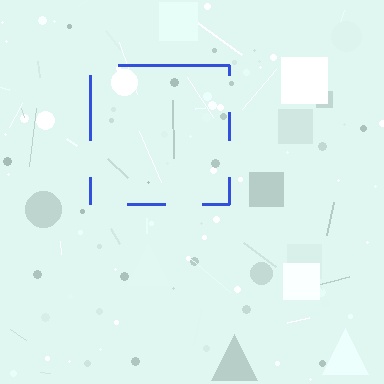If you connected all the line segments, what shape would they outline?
They would outline a square.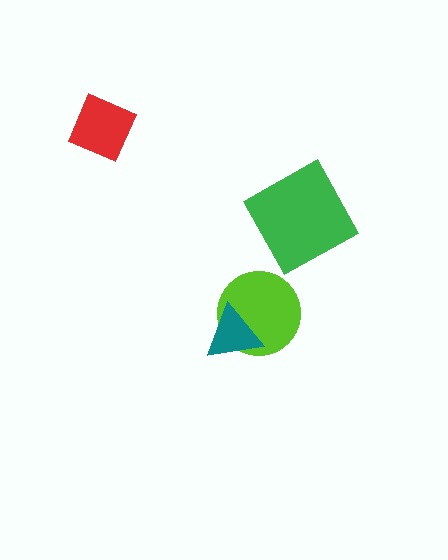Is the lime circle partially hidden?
Yes, it is partially covered by another shape.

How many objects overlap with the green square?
0 objects overlap with the green square.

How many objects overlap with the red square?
0 objects overlap with the red square.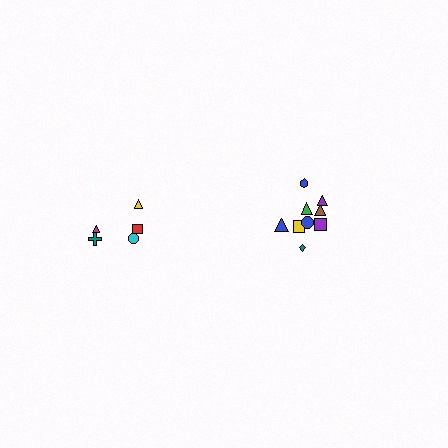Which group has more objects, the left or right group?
The right group.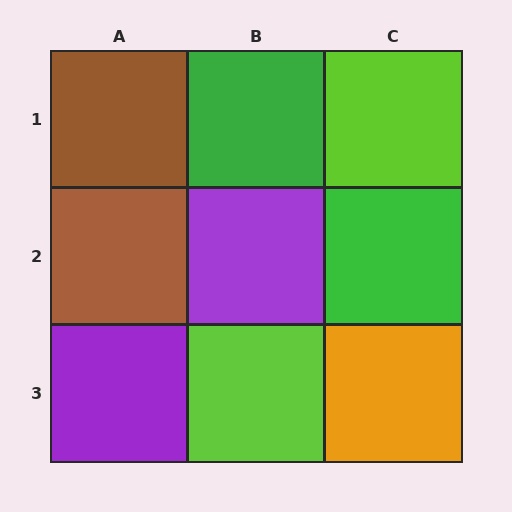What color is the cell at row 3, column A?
Purple.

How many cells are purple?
2 cells are purple.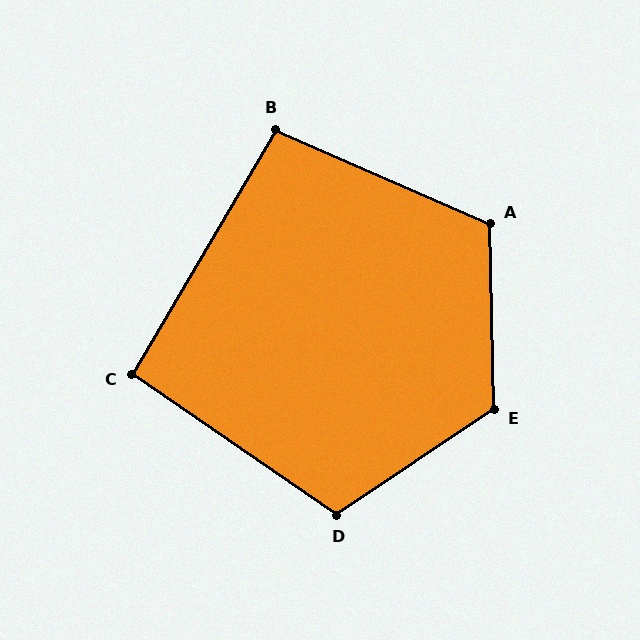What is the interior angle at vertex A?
Approximately 115 degrees (obtuse).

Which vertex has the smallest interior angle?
C, at approximately 94 degrees.